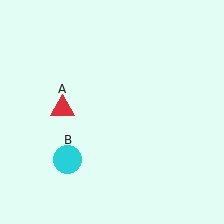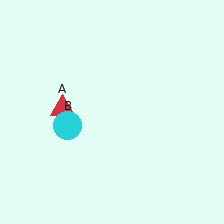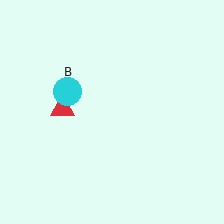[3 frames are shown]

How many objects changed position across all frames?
1 object changed position: cyan circle (object B).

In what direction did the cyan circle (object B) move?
The cyan circle (object B) moved up.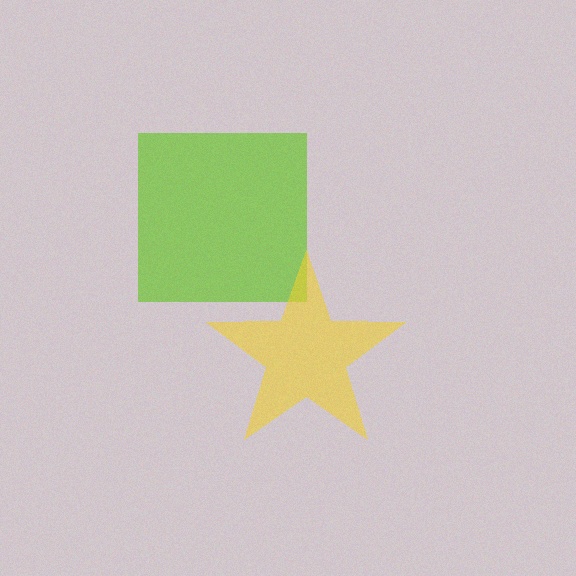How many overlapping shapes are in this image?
There are 2 overlapping shapes in the image.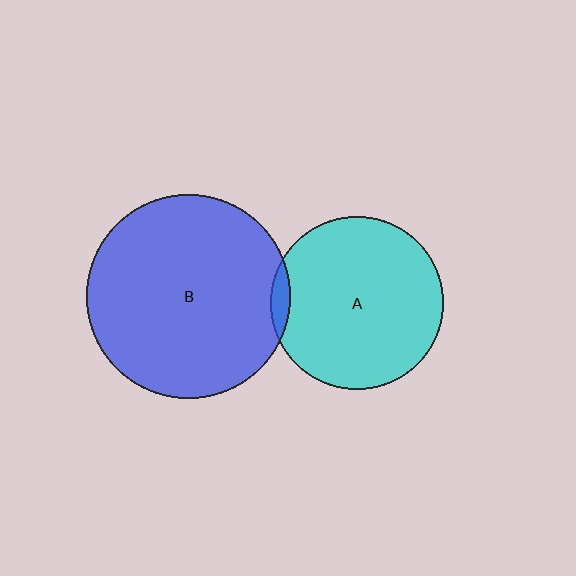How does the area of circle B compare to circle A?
Approximately 1.4 times.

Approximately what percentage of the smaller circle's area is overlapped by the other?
Approximately 5%.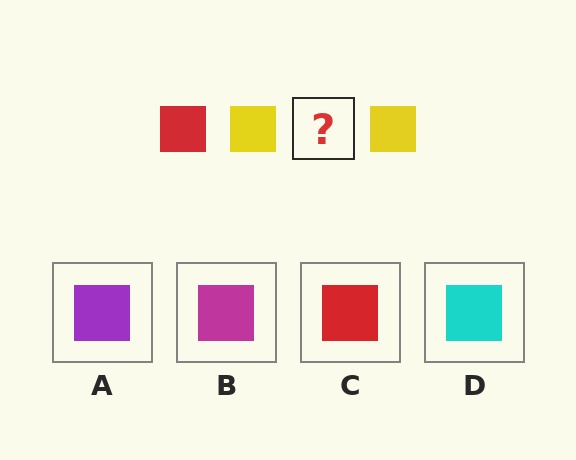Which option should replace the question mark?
Option C.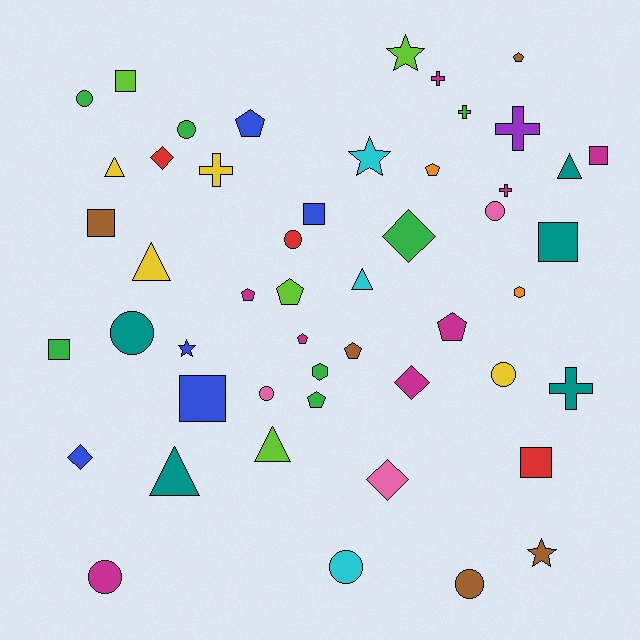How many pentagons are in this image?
There are 9 pentagons.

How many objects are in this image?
There are 50 objects.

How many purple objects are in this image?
There is 1 purple object.